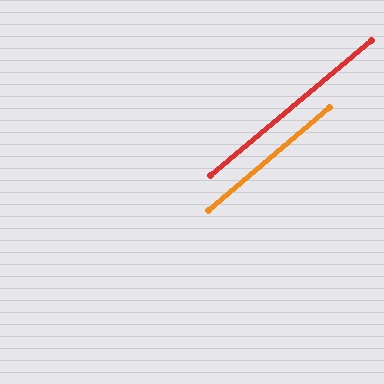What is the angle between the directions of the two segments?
Approximately 0 degrees.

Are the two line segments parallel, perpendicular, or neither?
Parallel — their directions differ by only 0.3°.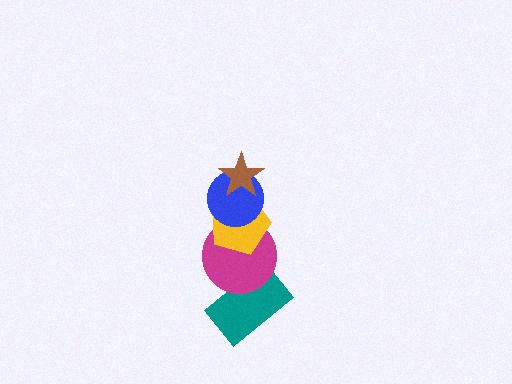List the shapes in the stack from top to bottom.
From top to bottom: the brown star, the blue circle, the yellow pentagon, the magenta circle, the teal rectangle.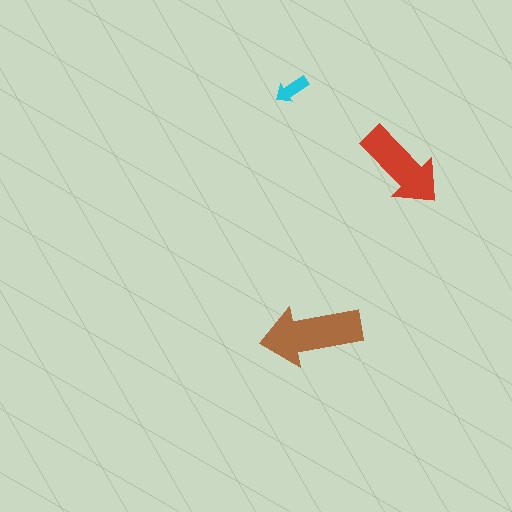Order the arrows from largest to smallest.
the brown one, the red one, the cyan one.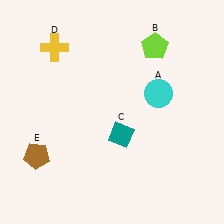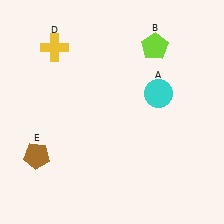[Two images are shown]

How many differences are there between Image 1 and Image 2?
There is 1 difference between the two images.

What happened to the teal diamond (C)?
The teal diamond (C) was removed in Image 2. It was in the bottom-right area of Image 1.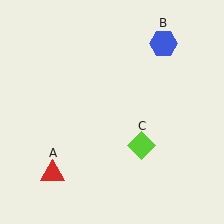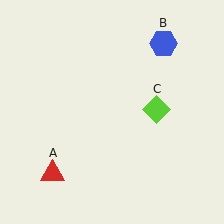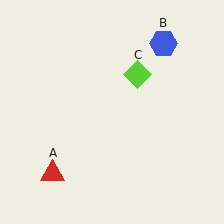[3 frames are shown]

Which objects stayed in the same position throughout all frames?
Red triangle (object A) and blue hexagon (object B) remained stationary.